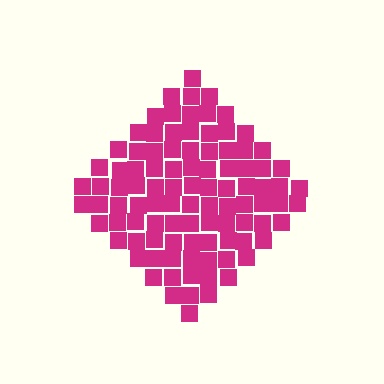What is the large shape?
The large shape is a diamond.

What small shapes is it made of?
It is made of small squares.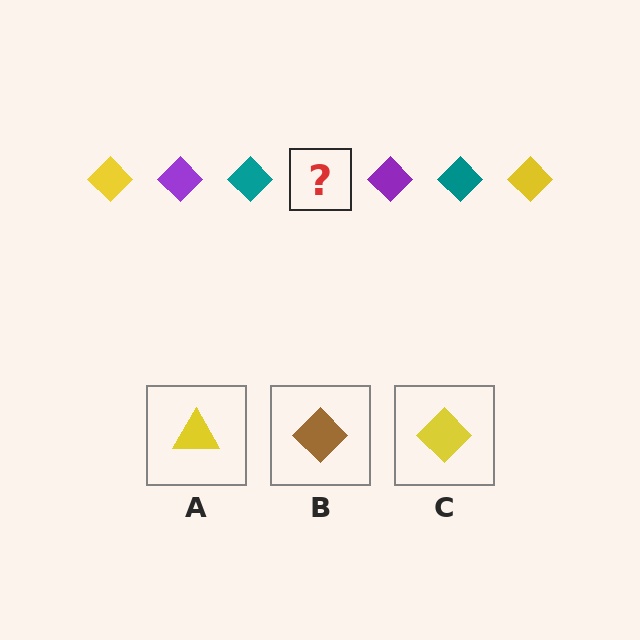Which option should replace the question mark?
Option C.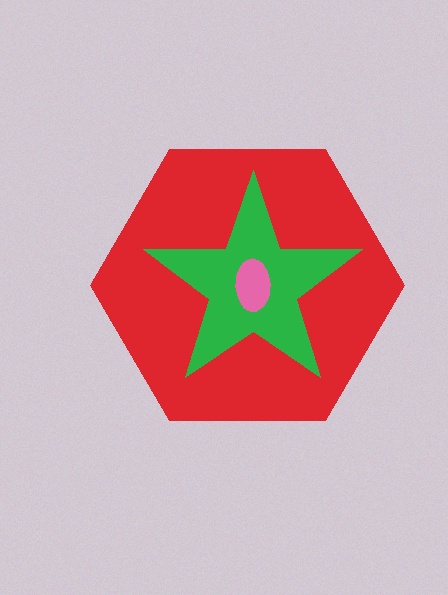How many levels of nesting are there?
3.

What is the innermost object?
The pink ellipse.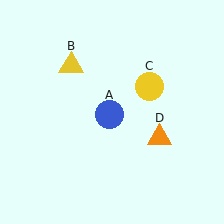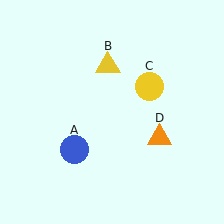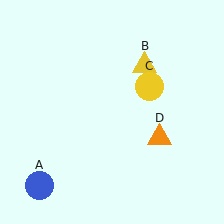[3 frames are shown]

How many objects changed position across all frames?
2 objects changed position: blue circle (object A), yellow triangle (object B).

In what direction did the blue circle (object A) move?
The blue circle (object A) moved down and to the left.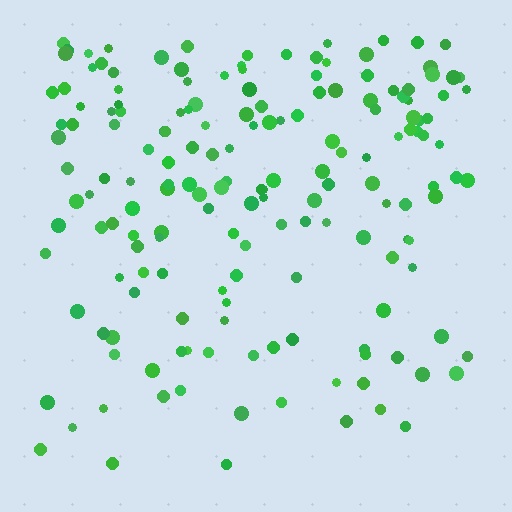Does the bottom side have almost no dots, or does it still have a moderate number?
Still a moderate number, just noticeably fewer than the top.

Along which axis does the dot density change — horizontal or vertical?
Vertical.